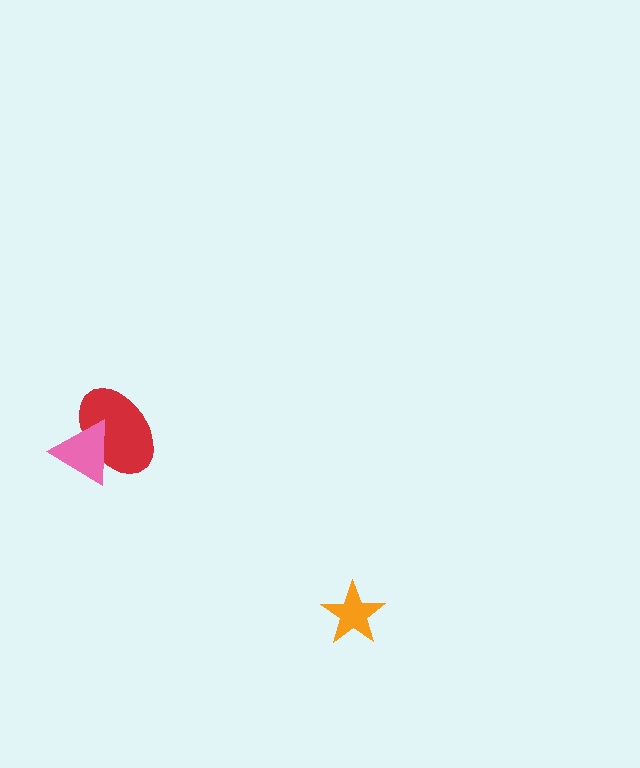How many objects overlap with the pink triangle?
1 object overlaps with the pink triangle.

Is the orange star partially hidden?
No, no other shape covers it.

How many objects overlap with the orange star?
0 objects overlap with the orange star.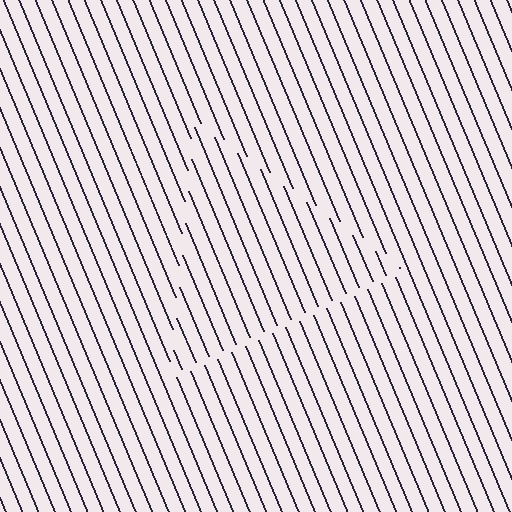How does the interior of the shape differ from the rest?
The interior of the shape contains the same grating, shifted by half a period — the contour is defined by the phase discontinuity where line-ends from the inner and outer gratings abut.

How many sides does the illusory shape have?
3 sides — the line-ends trace a triangle.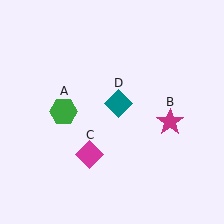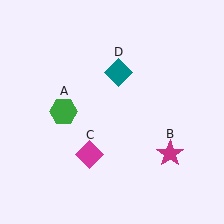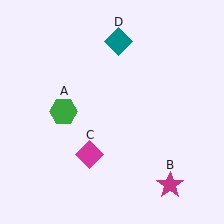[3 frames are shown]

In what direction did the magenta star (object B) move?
The magenta star (object B) moved down.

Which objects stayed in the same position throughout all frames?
Green hexagon (object A) and magenta diamond (object C) remained stationary.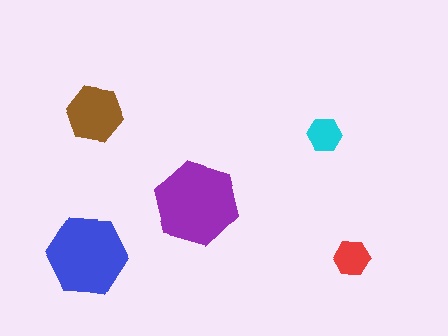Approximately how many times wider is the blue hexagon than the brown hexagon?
About 1.5 times wider.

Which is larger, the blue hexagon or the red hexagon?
The blue one.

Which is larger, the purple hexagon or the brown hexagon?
The purple one.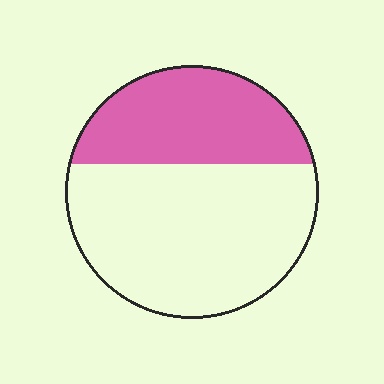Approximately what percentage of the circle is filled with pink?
Approximately 35%.